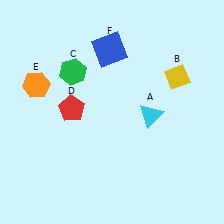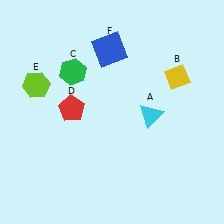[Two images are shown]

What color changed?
The hexagon (E) changed from orange in Image 1 to lime in Image 2.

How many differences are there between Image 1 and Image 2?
There is 1 difference between the two images.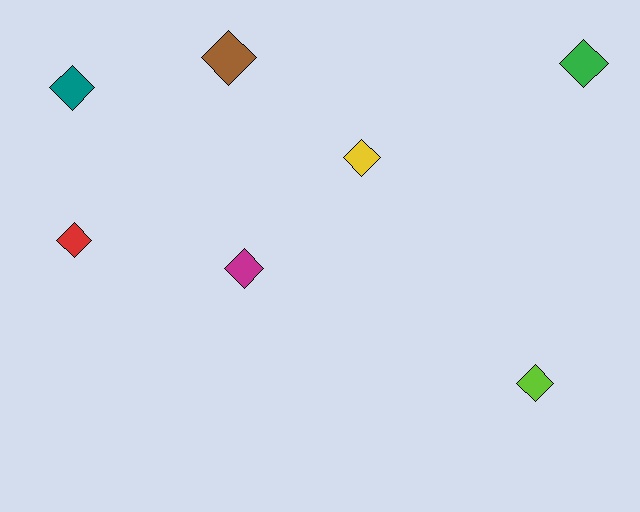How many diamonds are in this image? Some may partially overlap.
There are 7 diamonds.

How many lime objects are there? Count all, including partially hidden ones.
There is 1 lime object.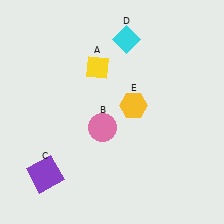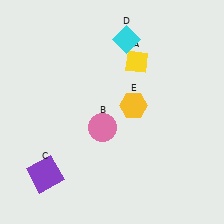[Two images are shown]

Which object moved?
The yellow diamond (A) moved right.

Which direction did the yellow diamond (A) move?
The yellow diamond (A) moved right.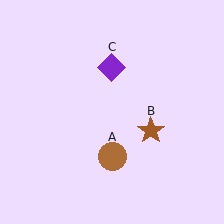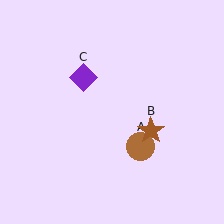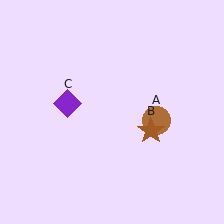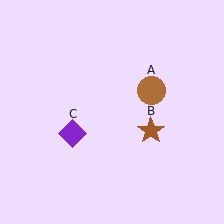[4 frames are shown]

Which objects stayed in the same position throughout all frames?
Brown star (object B) remained stationary.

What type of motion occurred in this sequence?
The brown circle (object A), purple diamond (object C) rotated counterclockwise around the center of the scene.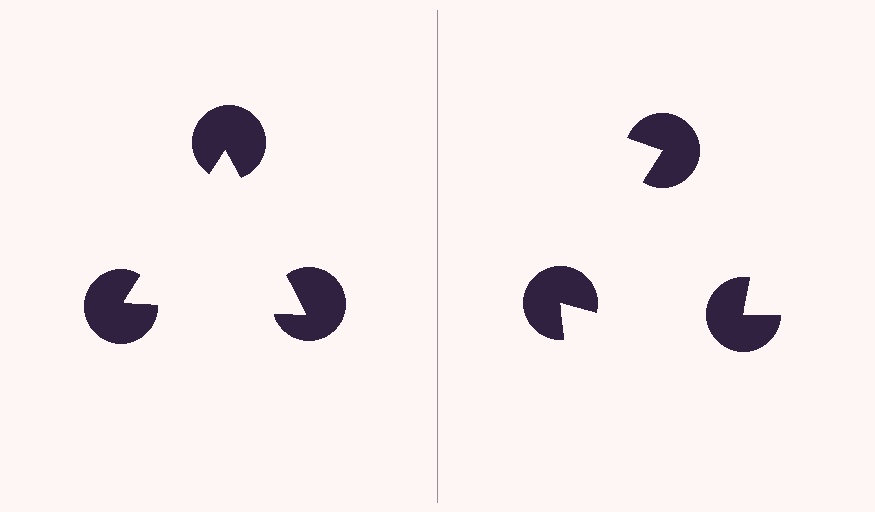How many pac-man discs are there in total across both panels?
6 — 3 on each side.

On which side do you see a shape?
An illusory triangle appears on the left side. On the right side the wedge cuts are rotated, so no coherent shape forms.